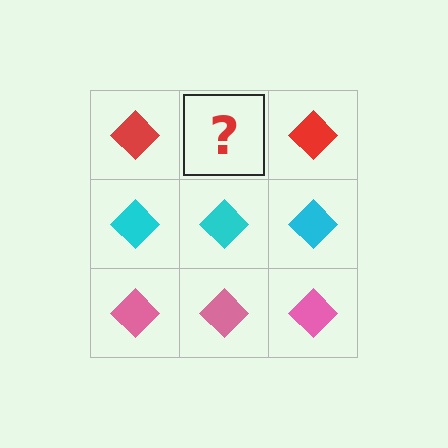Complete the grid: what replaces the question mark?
The question mark should be replaced with a red diamond.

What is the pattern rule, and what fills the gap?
The rule is that each row has a consistent color. The gap should be filled with a red diamond.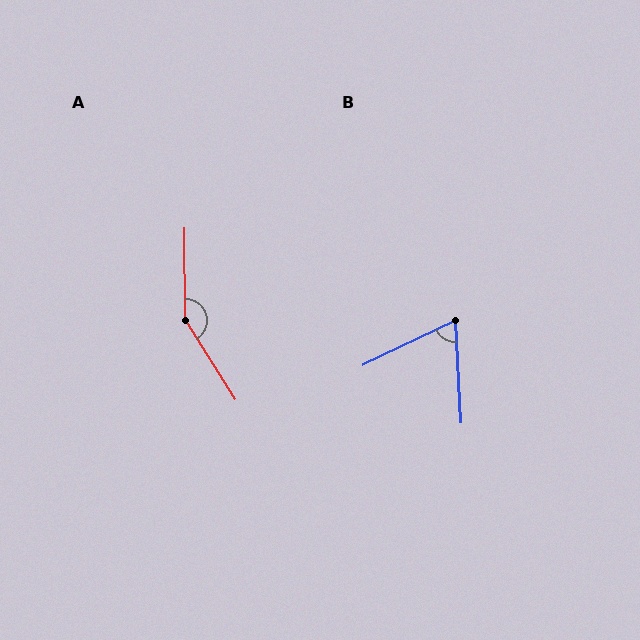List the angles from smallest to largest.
B (67°), A (149°).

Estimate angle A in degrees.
Approximately 149 degrees.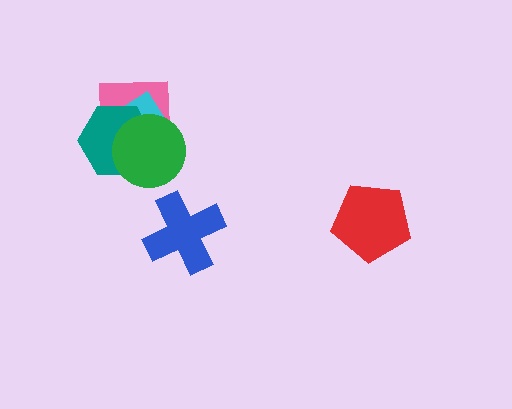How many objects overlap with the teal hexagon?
3 objects overlap with the teal hexagon.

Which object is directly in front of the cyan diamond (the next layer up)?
The teal hexagon is directly in front of the cyan diamond.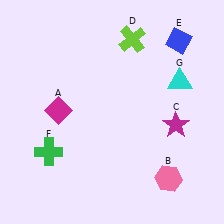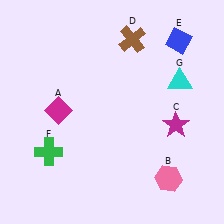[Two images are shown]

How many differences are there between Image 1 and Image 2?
There is 1 difference between the two images.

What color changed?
The cross (D) changed from lime in Image 1 to brown in Image 2.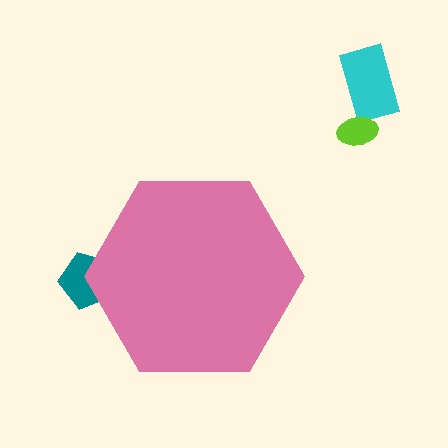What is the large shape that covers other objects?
A pink hexagon.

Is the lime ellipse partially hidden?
No, the lime ellipse is fully visible.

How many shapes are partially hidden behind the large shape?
1 shape is partially hidden.